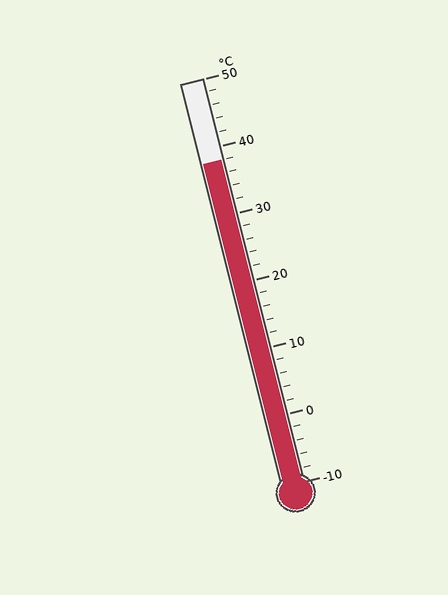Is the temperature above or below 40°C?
The temperature is below 40°C.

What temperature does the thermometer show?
The thermometer shows approximately 38°C.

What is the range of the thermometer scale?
The thermometer scale ranges from -10°C to 50°C.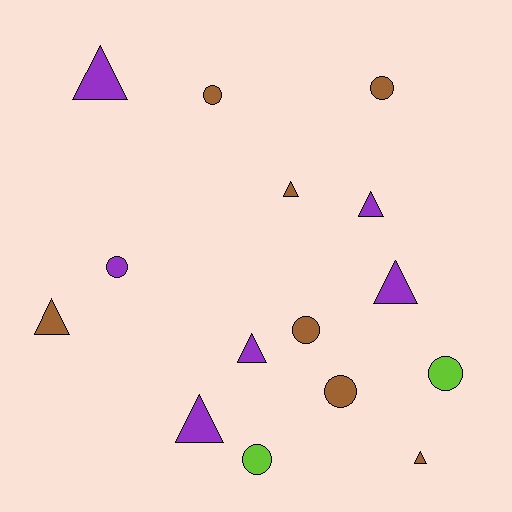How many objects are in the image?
There are 15 objects.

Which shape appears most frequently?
Triangle, with 8 objects.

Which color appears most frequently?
Brown, with 7 objects.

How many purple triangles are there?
There are 5 purple triangles.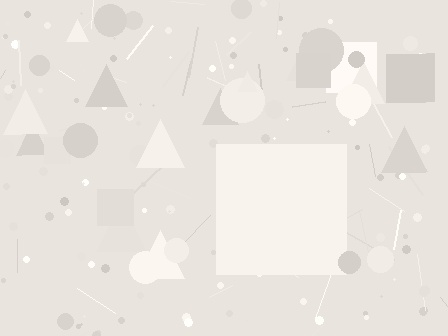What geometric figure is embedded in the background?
A square is embedded in the background.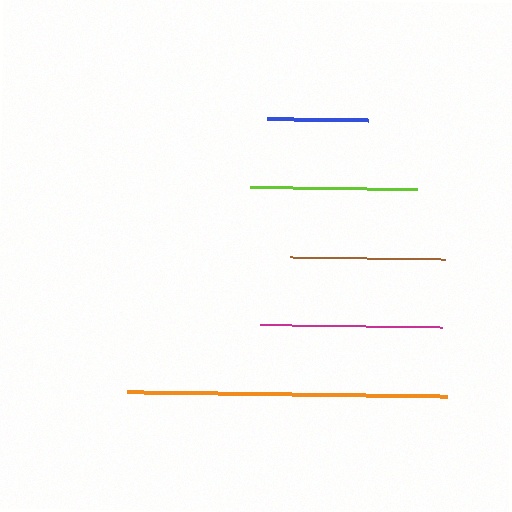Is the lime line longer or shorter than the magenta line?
The magenta line is longer than the lime line.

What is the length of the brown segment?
The brown segment is approximately 155 pixels long.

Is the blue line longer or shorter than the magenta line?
The magenta line is longer than the blue line.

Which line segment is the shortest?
The blue line is the shortest at approximately 101 pixels.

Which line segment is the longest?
The orange line is the longest at approximately 320 pixels.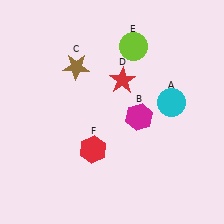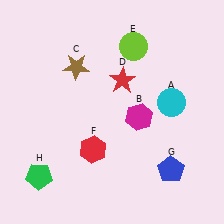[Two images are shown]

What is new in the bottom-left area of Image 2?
A green pentagon (H) was added in the bottom-left area of Image 2.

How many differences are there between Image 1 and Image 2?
There are 2 differences between the two images.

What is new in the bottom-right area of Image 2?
A blue pentagon (G) was added in the bottom-right area of Image 2.